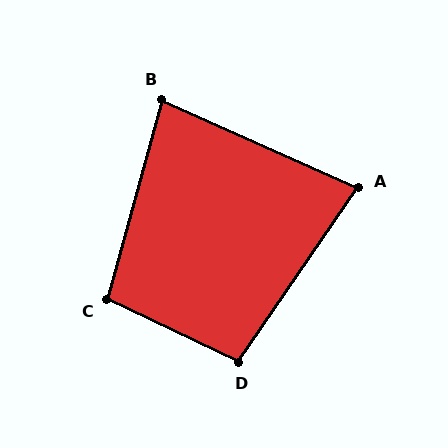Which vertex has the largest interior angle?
C, at approximately 100 degrees.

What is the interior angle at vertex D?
Approximately 99 degrees (obtuse).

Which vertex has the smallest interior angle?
A, at approximately 80 degrees.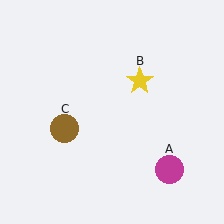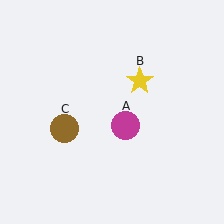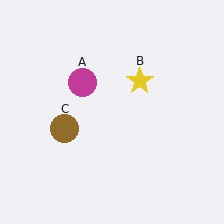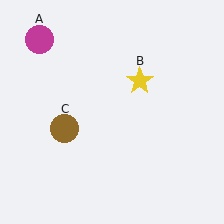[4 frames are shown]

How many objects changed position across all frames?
1 object changed position: magenta circle (object A).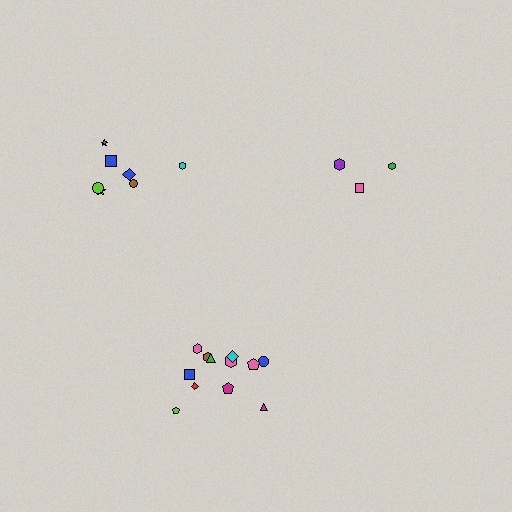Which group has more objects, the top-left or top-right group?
The top-left group.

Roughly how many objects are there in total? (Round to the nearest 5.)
Roughly 20 objects in total.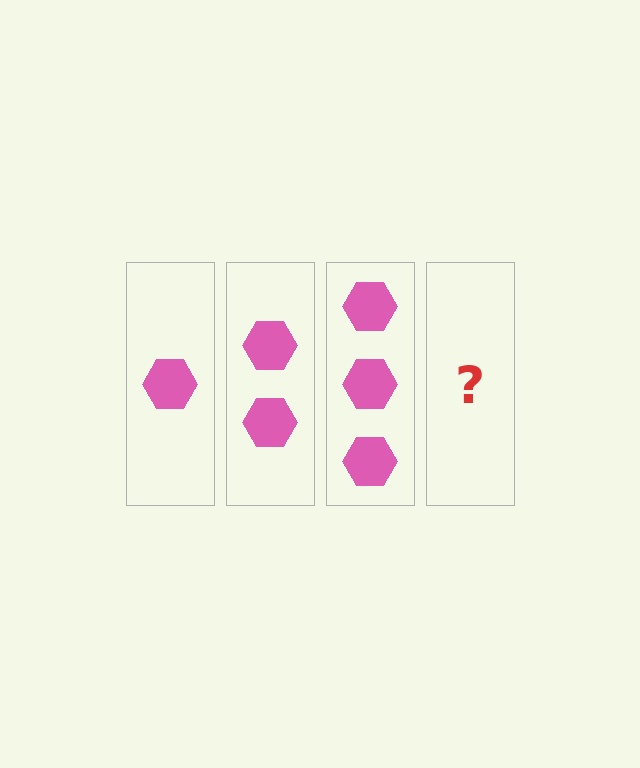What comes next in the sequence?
The next element should be 4 hexagons.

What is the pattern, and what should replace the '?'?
The pattern is that each step adds one more hexagon. The '?' should be 4 hexagons.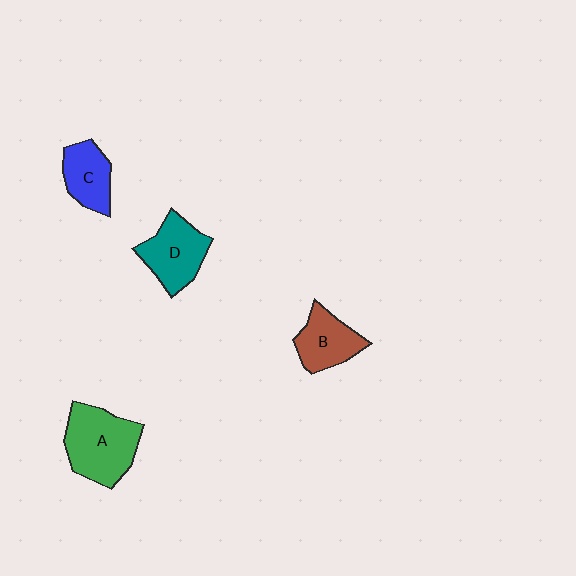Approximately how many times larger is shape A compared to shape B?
Approximately 1.5 times.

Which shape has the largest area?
Shape A (green).